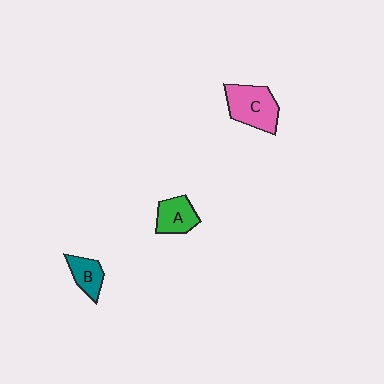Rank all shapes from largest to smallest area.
From largest to smallest: C (pink), A (green), B (teal).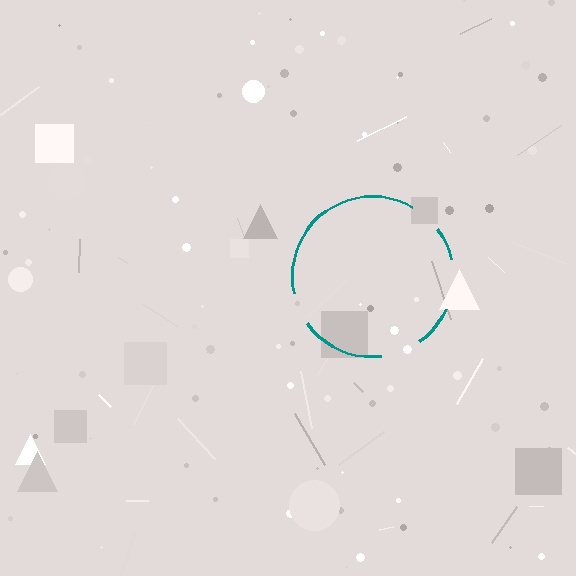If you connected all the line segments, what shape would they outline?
They would outline a circle.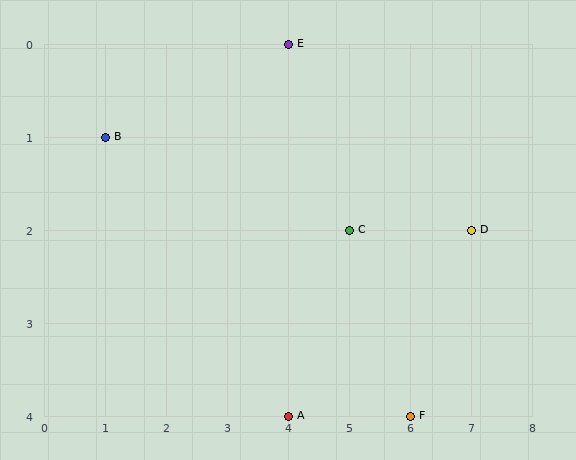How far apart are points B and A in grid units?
Points B and A are 3 columns and 3 rows apart (about 4.2 grid units diagonally).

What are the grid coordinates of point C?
Point C is at grid coordinates (5, 2).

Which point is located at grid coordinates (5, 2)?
Point C is at (5, 2).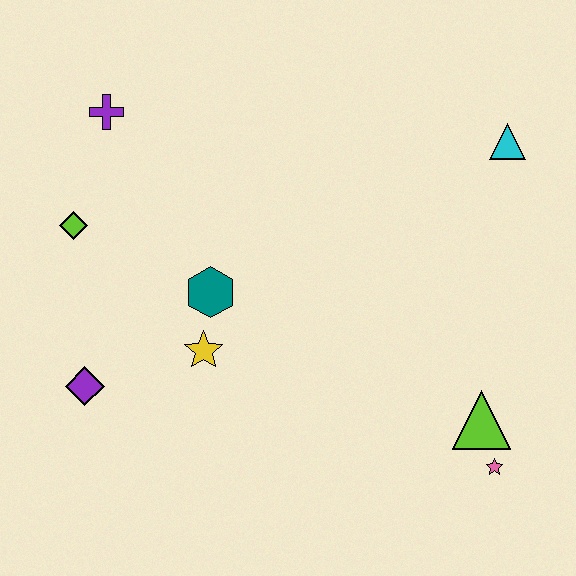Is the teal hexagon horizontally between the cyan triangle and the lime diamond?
Yes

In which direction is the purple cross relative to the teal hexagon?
The purple cross is above the teal hexagon.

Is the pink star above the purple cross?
No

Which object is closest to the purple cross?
The lime diamond is closest to the purple cross.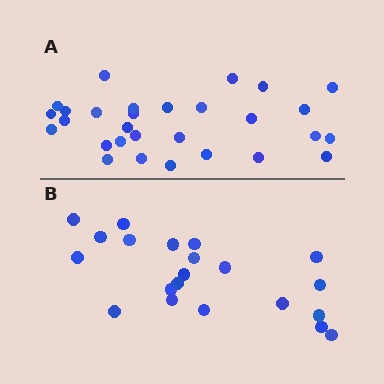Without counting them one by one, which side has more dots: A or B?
Region A (the top region) has more dots.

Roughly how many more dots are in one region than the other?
Region A has roughly 8 or so more dots than region B.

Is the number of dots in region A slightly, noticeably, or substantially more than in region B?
Region A has noticeably more, but not dramatically so. The ratio is roughly 1.4 to 1.